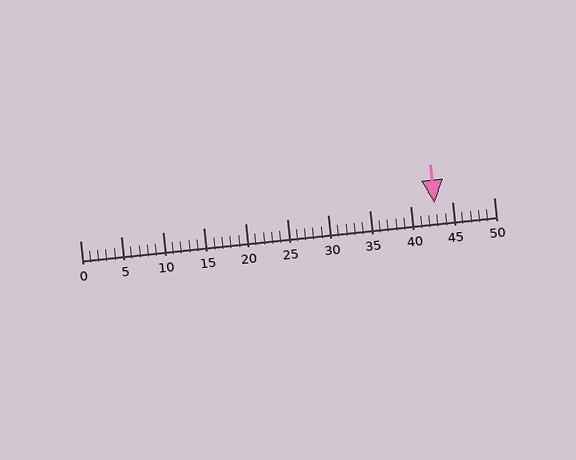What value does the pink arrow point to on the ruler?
The pink arrow points to approximately 43.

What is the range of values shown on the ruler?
The ruler shows values from 0 to 50.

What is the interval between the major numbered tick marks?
The major tick marks are spaced 5 units apart.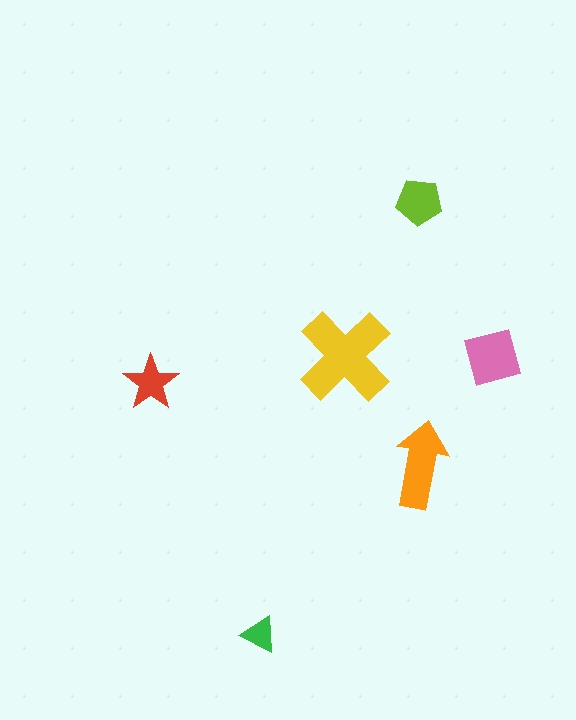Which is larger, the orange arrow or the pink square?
The orange arrow.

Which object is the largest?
The yellow cross.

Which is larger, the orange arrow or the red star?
The orange arrow.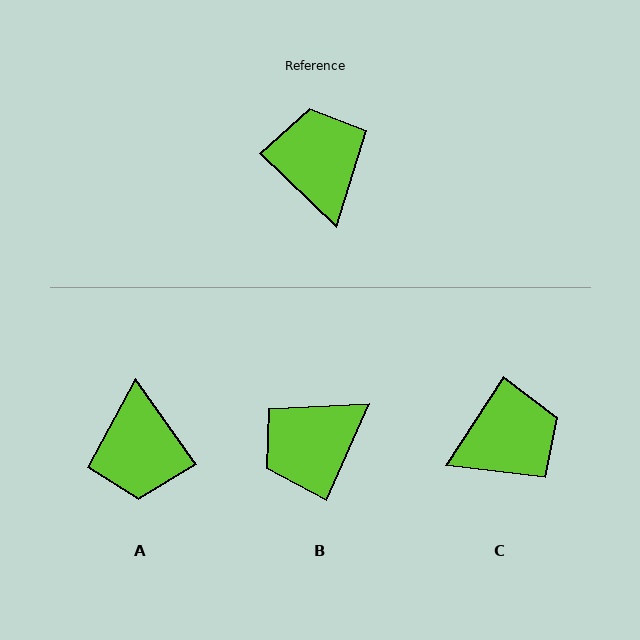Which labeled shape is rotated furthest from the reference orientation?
A, about 169 degrees away.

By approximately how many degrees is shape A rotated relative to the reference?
Approximately 169 degrees counter-clockwise.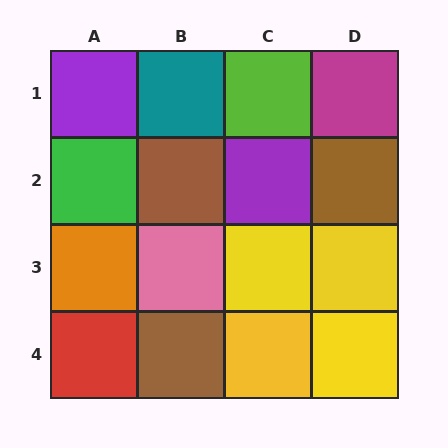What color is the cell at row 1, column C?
Lime.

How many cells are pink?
1 cell is pink.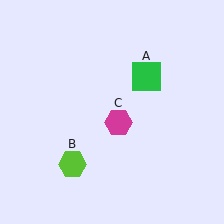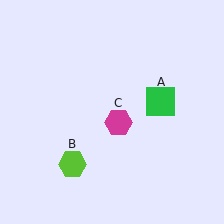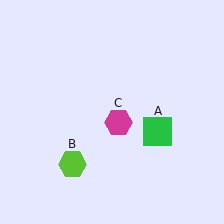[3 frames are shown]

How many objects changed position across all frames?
1 object changed position: green square (object A).